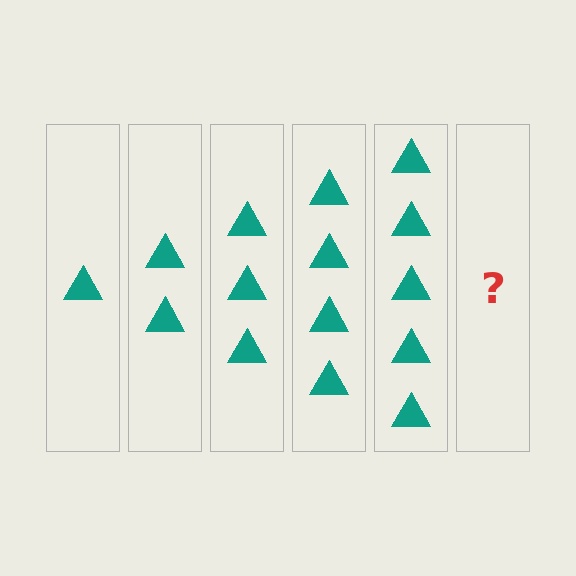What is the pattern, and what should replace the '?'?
The pattern is that each step adds one more triangle. The '?' should be 6 triangles.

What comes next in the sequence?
The next element should be 6 triangles.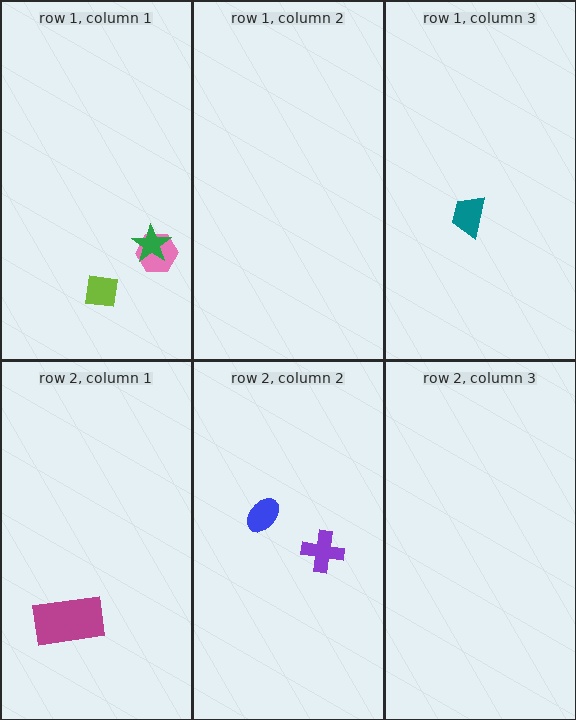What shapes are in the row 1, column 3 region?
The teal trapezoid.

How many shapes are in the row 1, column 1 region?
3.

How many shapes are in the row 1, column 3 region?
1.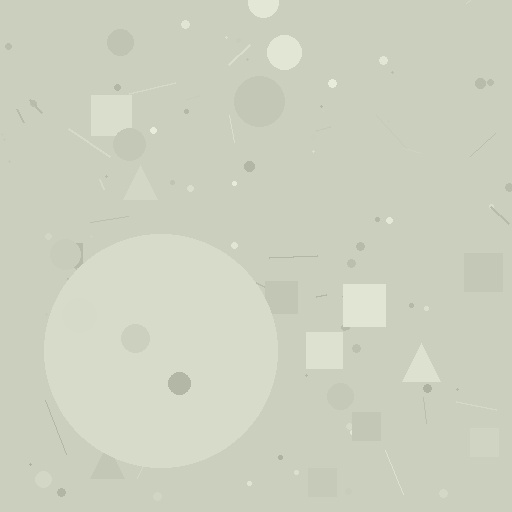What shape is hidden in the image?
A circle is hidden in the image.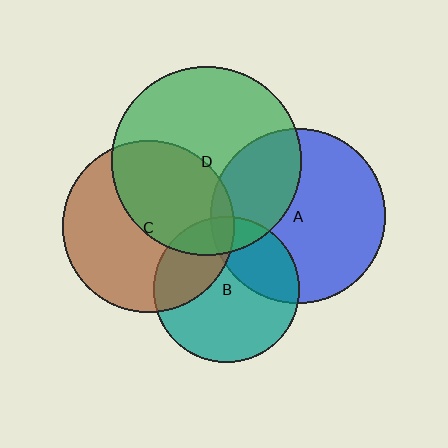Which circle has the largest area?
Circle D (green).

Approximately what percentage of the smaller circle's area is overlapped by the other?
Approximately 15%.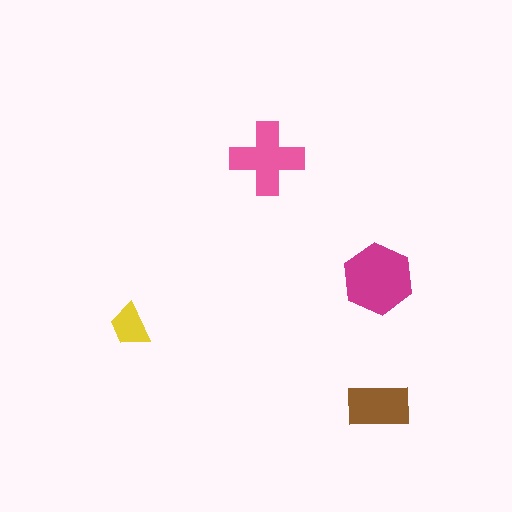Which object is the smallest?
The yellow trapezoid.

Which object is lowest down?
The brown rectangle is bottommost.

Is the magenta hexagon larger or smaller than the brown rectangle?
Larger.